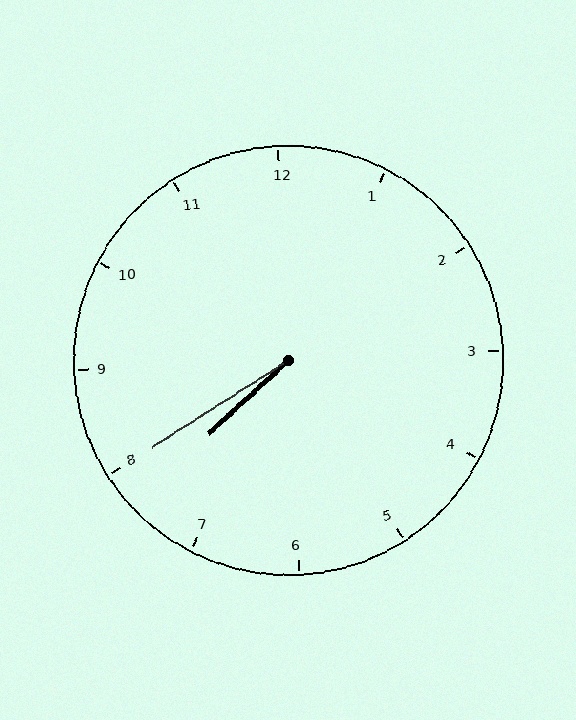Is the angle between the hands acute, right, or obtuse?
It is acute.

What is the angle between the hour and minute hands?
Approximately 10 degrees.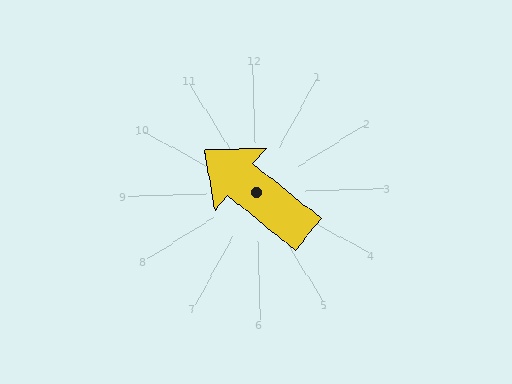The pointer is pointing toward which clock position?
Roughly 10 o'clock.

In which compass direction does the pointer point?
Northwest.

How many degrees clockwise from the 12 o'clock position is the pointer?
Approximately 311 degrees.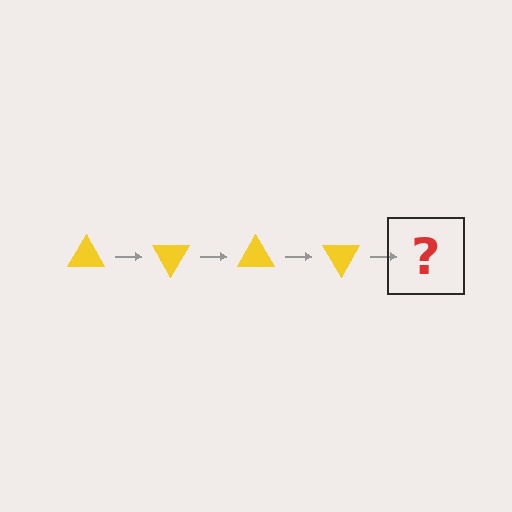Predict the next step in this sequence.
The next step is a yellow triangle rotated 240 degrees.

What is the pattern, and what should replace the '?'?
The pattern is that the triangle rotates 60 degrees each step. The '?' should be a yellow triangle rotated 240 degrees.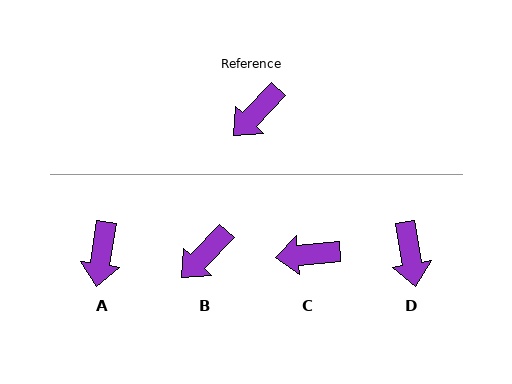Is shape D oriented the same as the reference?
No, it is off by about 53 degrees.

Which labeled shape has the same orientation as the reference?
B.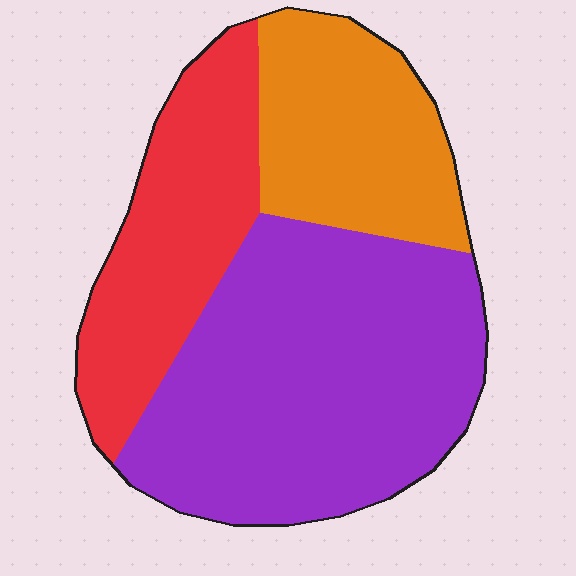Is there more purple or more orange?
Purple.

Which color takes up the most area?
Purple, at roughly 50%.